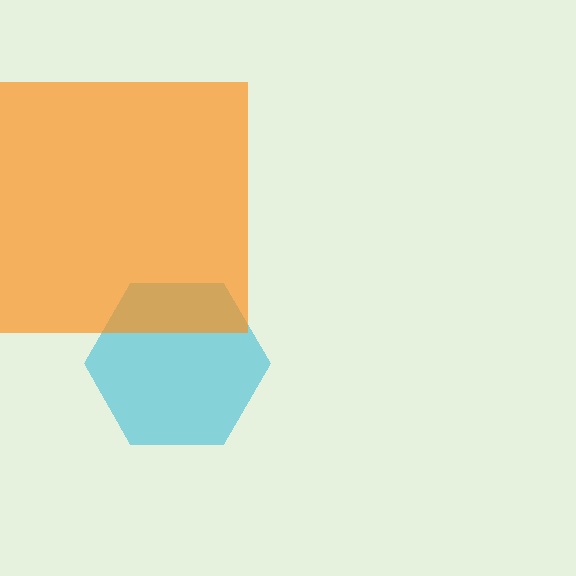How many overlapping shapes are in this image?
There are 2 overlapping shapes in the image.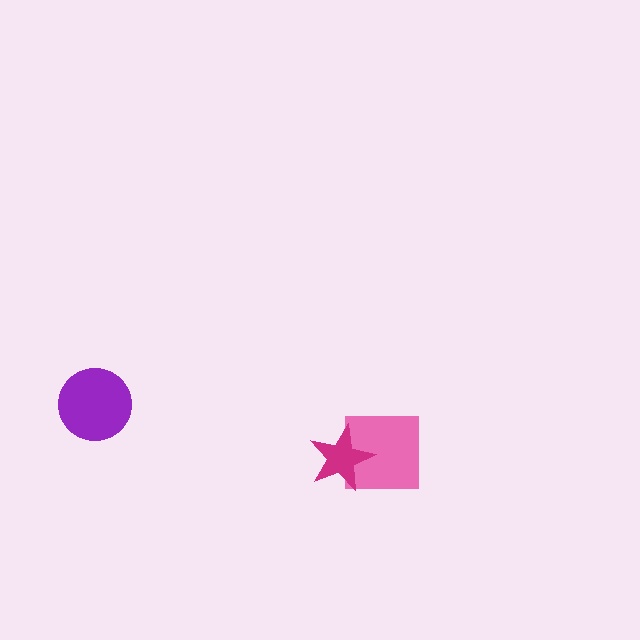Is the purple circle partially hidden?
No, no other shape covers it.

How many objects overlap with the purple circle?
0 objects overlap with the purple circle.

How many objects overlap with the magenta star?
1 object overlaps with the magenta star.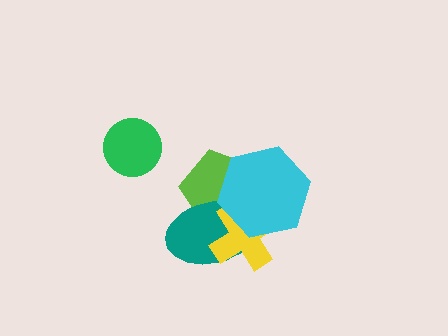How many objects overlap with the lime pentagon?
3 objects overlap with the lime pentagon.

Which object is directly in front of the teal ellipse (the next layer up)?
The yellow cross is directly in front of the teal ellipse.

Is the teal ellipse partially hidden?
Yes, it is partially covered by another shape.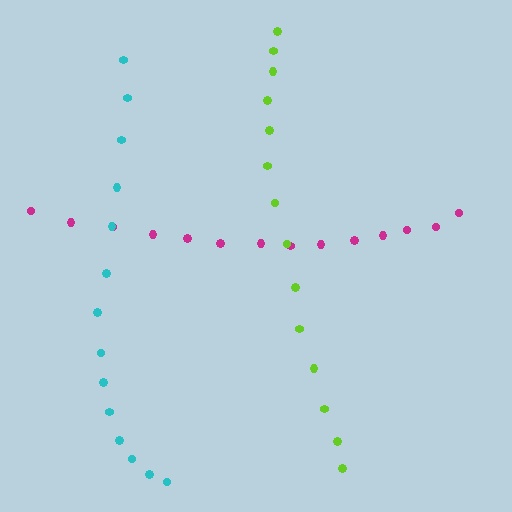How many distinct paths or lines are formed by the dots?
There are 3 distinct paths.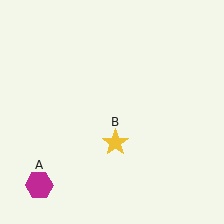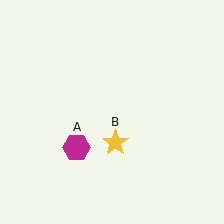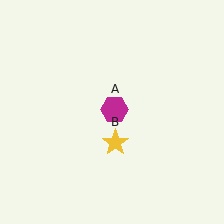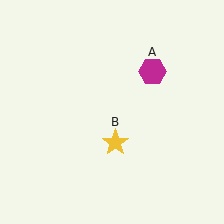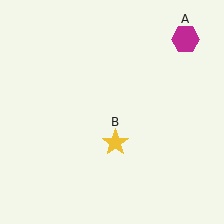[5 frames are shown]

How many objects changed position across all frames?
1 object changed position: magenta hexagon (object A).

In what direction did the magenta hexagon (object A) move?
The magenta hexagon (object A) moved up and to the right.